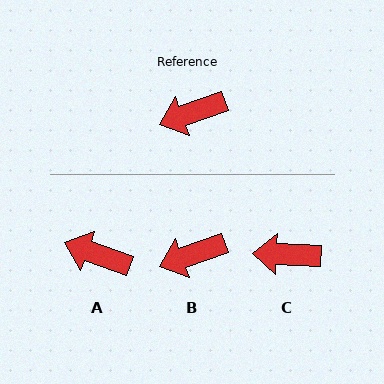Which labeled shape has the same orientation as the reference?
B.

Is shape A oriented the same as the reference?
No, it is off by about 39 degrees.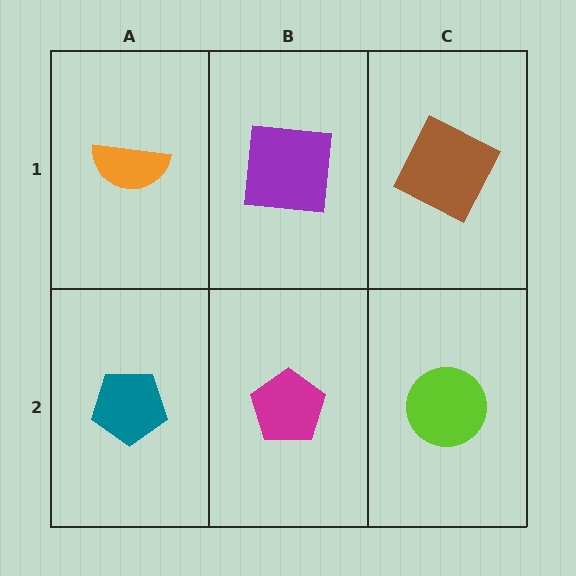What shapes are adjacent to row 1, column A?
A teal pentagon (row 2, column A), a purple square (row 1, column B).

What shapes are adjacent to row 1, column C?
A lime circle (row 2, column C), a purple square (row 1, column B).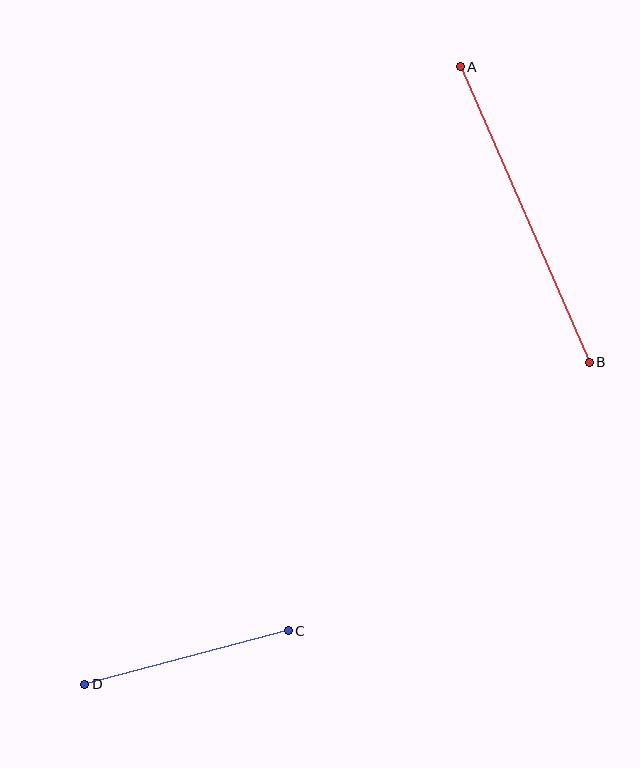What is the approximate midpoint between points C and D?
The midpoint is at approximately (186, 657) pixels.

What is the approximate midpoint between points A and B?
The midpoint is at approximately (525, 214) pixels.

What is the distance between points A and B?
The distance is approximately 322 pixels.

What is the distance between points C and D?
The distance is approximately 210 pixels.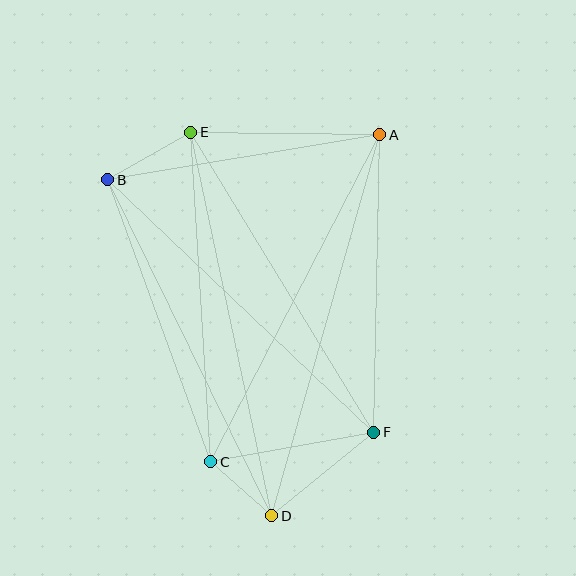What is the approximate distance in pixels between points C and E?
The distance between C and E is approximately 330 pixels.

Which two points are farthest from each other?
Points A and D are farthest from each other.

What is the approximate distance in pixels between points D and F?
The distance between D and F is approximately 132 pixels.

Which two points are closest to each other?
Points C and D are closest to each other.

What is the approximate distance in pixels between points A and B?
The distance between A and B is approximately 276 pixels.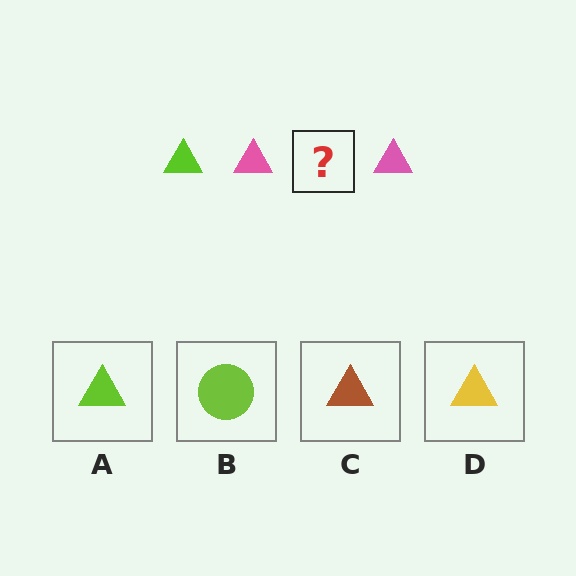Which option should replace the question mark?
Option A.